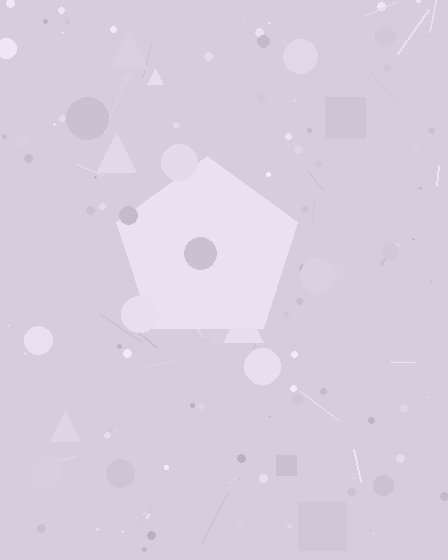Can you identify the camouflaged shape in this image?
The camouflaged shape is a pentagon.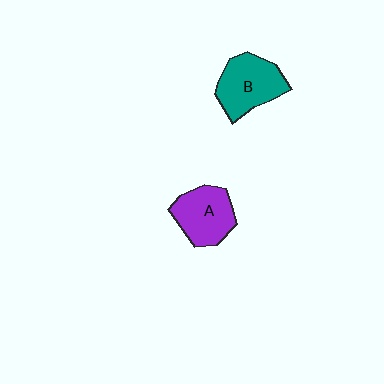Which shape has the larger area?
Shape B (teal).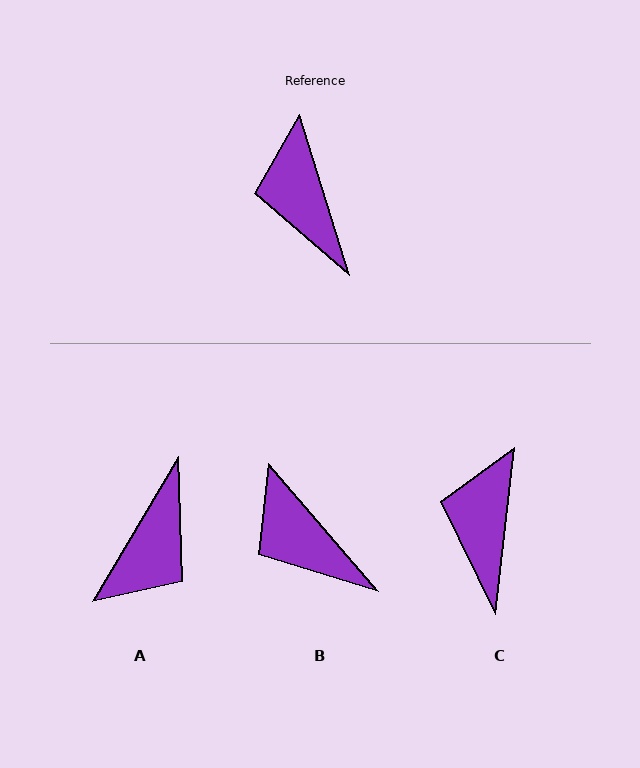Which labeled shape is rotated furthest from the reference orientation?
A, about 133 degrees away.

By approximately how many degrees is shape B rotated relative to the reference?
Approximately 24 degrees counter-clockwise.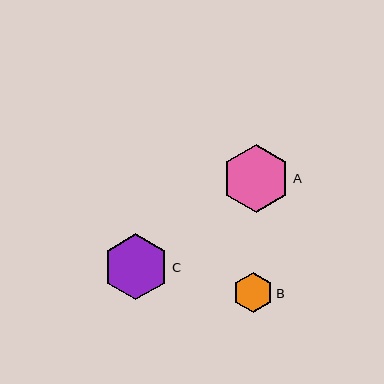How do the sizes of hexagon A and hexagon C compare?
Hexagon A and hexagon C are approximately the same size.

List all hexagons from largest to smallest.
From largest to smallest: A, C, B.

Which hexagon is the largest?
Hexagon A is the largest with a size of approximately 69 pixels.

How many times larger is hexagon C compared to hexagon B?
Hexagon C is approximately 1.6 times the size of hexagon B.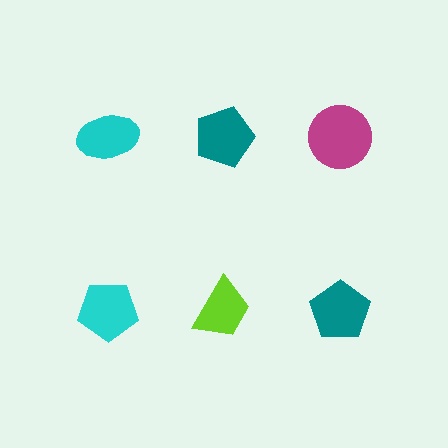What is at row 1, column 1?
A cyan ellipse.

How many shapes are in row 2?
3 shapes.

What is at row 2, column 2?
A lime trapezoid.